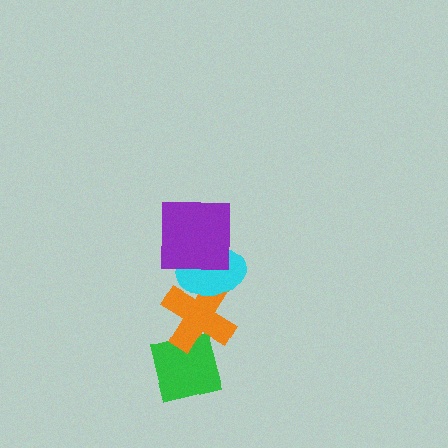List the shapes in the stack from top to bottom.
From top to bottom: the purple square, the cyan ellipse, the orange cross, the green square.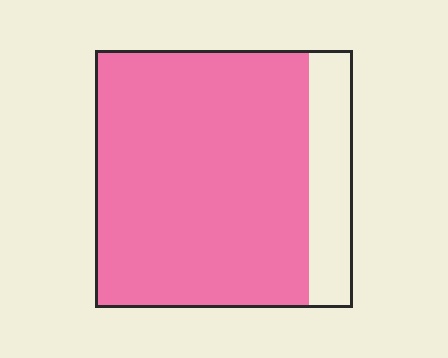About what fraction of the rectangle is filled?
About five sixths (5/6).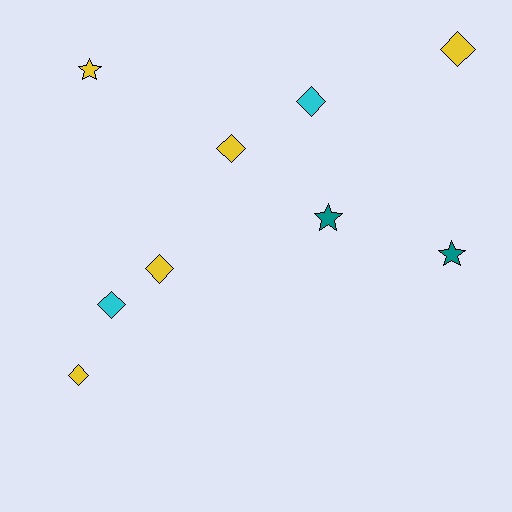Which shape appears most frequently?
Diamond, with 6 objects.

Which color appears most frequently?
Yellow, with 5 objects.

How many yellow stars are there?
There is 1 yellow star.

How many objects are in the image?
There are 9 objects.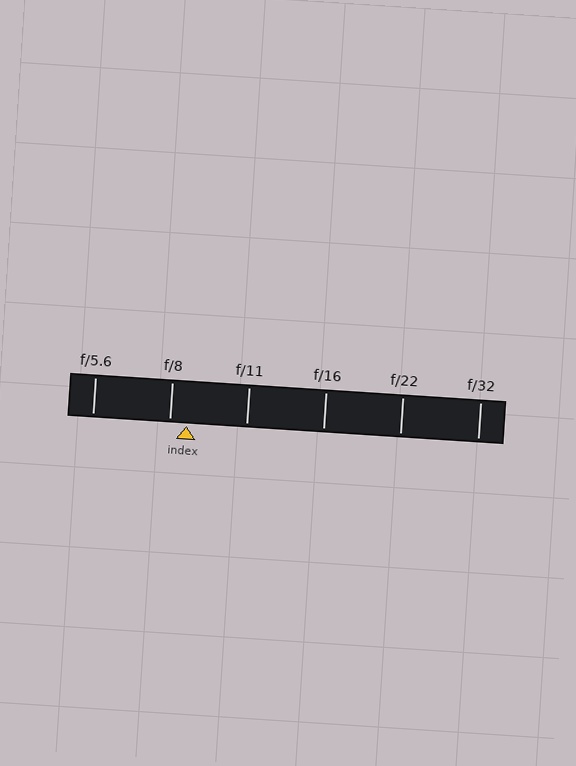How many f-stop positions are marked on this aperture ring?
There are 6 f-stop positions marked.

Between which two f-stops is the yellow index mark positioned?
The index mark is between f/8 and f/11.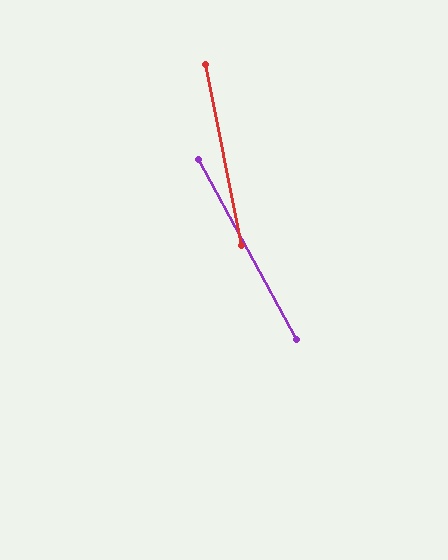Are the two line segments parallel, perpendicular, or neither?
Neither parallel nor perpendicular — they differ by about 17°.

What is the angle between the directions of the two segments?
Approximately 17 degrees.